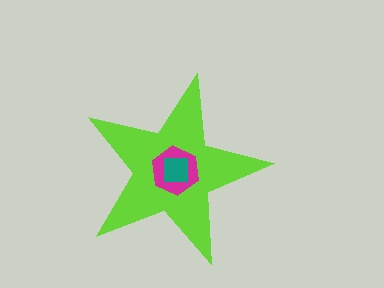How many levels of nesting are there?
3.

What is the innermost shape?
The teal square.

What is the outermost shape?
The lime star.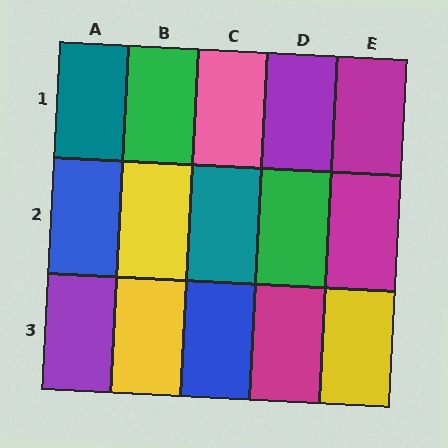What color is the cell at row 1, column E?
Magenta.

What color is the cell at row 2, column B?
Yellow.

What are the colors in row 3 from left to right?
Purple, yellow, blue, magenta, yellow.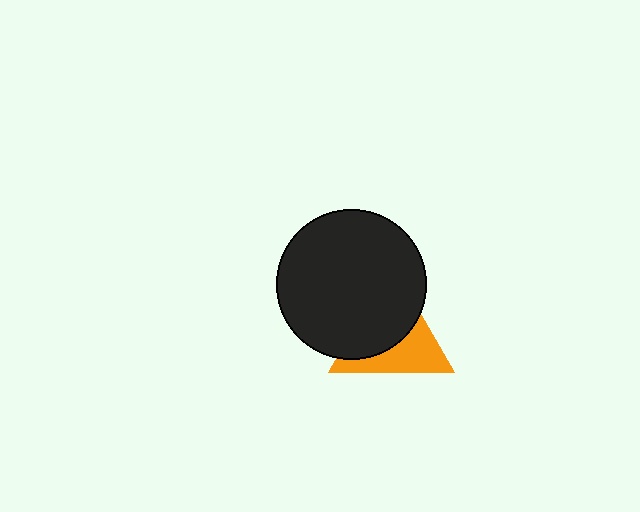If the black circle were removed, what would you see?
You would see the complete orange triangle.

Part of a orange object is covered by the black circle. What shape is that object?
It is a triangle.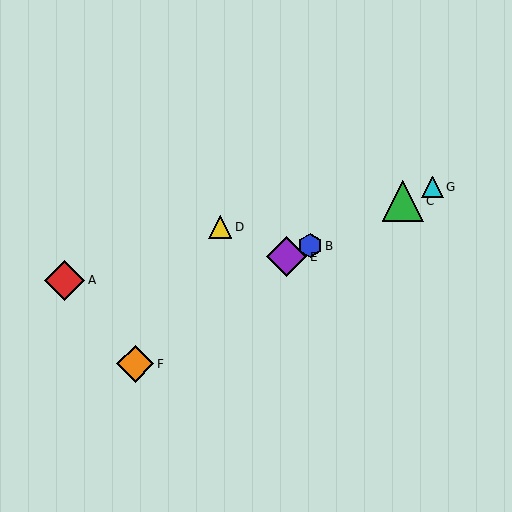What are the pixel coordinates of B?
Object B is at (310, 246).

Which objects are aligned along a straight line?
Objects B, C, E, G are aligned along a straight line.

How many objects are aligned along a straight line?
4 objects (B, C, E, G) are aligned along a straight line.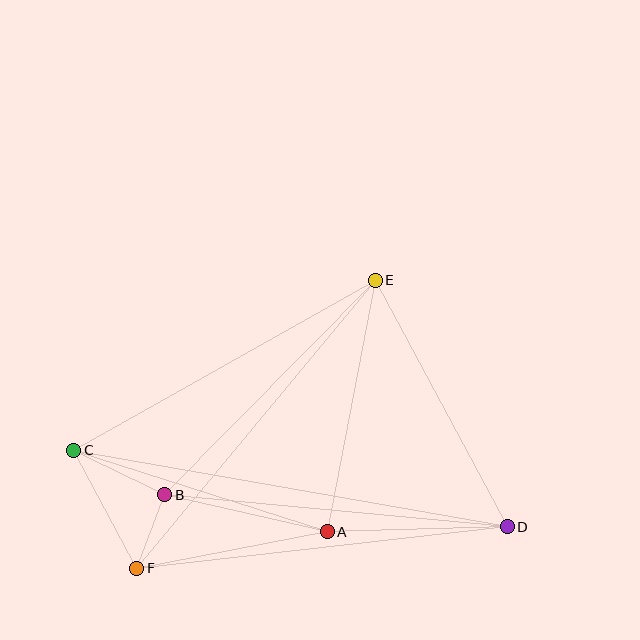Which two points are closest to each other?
Points B and F are closest to each other.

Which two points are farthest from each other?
Points C and D are farthest from each other.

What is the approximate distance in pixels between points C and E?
The distance between C and E is approximately 346 pixels.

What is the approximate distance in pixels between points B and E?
The distance between B and E is approximately 300 pixels.